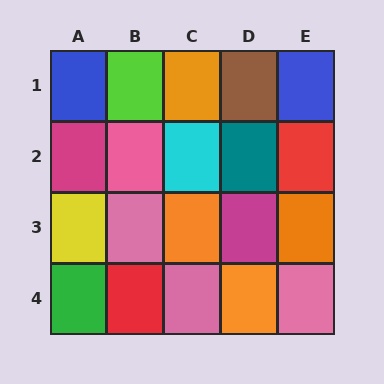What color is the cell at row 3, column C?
Orange.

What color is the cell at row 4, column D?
Orange.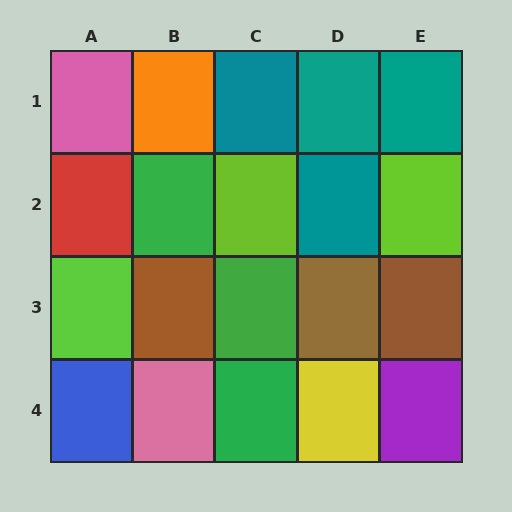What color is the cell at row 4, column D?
Yellow.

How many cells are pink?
2 cells are pink.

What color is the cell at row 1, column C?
Teal.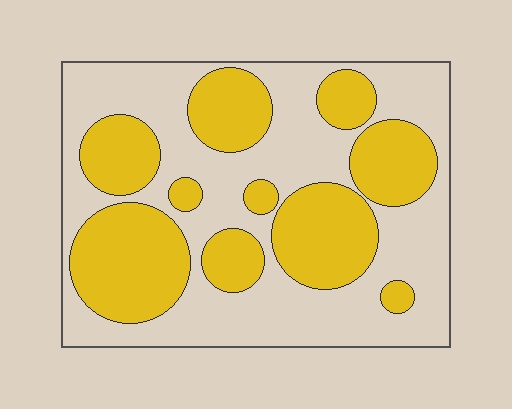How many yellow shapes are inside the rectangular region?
10.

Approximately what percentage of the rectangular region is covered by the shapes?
Approximately 40%.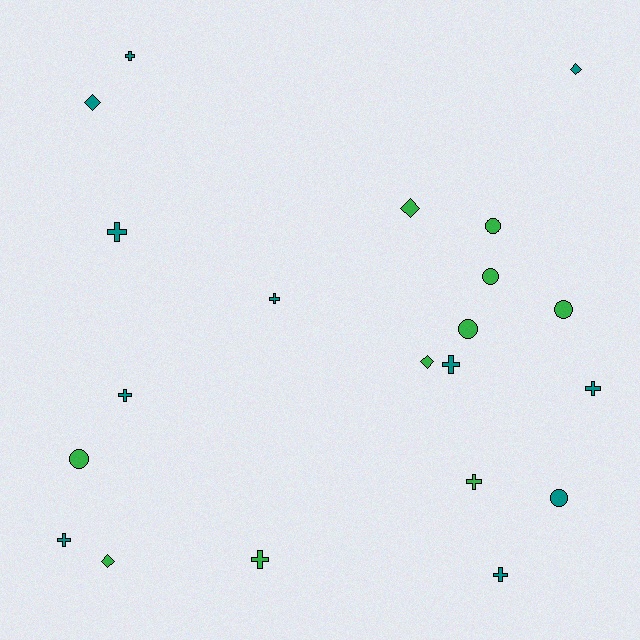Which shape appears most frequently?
Cross, with 10 objects.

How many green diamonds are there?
There are 3 green diamonds.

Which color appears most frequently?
Teal, with 11 objects.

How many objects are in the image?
There are 21 objects.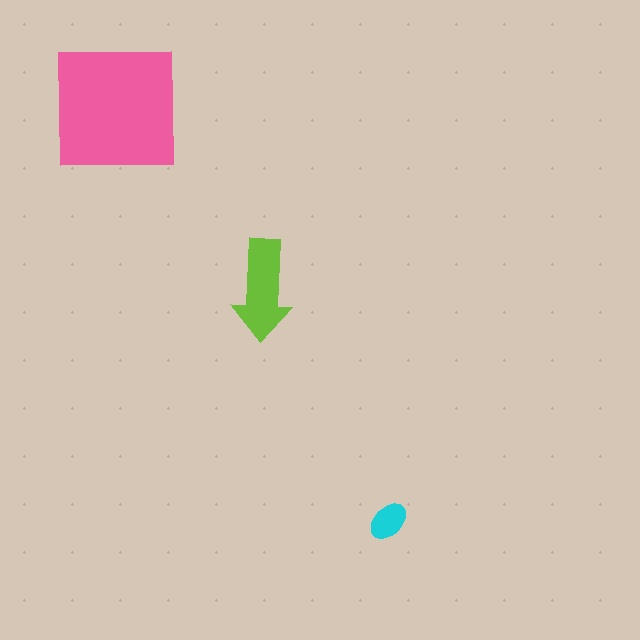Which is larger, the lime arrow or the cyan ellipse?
The lime arrow.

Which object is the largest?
The pink square.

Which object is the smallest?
The cyan ellipse.